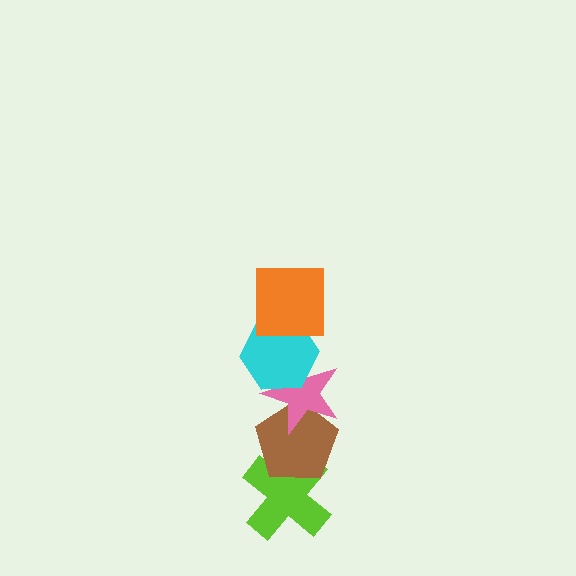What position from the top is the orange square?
The orange square is 1st from the top.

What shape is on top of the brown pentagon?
The pink star is on top of the brown pentagon.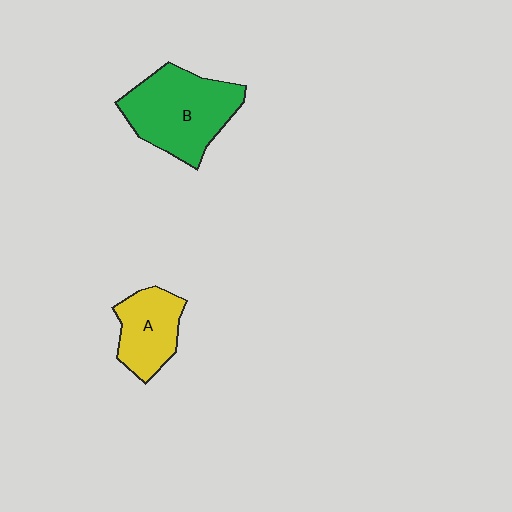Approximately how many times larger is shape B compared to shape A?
Approximately 1.6 times.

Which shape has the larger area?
Shape B (green).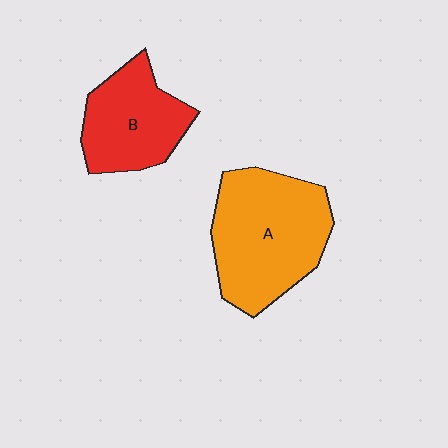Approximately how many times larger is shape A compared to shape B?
Approximately 1.5 times.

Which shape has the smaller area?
Shape B (red).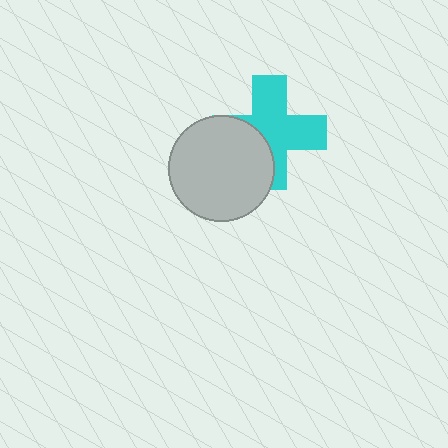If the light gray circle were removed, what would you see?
You would see the complete cyan cross.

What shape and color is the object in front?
The object in front is a light gray circle.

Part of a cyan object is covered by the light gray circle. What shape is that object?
It is a cross.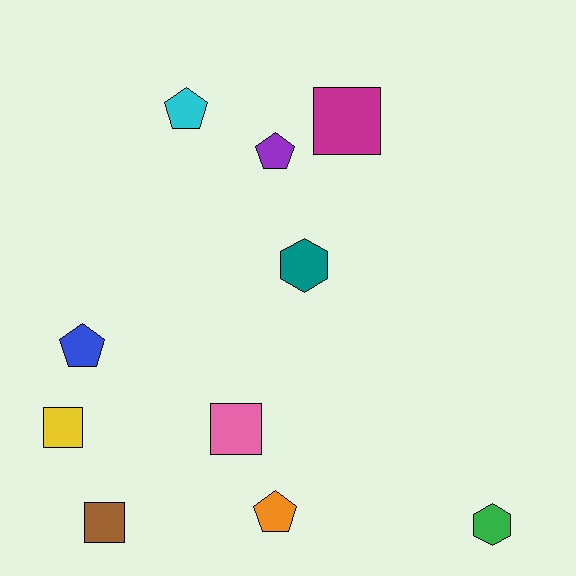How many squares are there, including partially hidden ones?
There are 4 squares.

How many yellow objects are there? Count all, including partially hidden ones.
There is 1 yellow object.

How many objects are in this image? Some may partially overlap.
There are 10 objects.